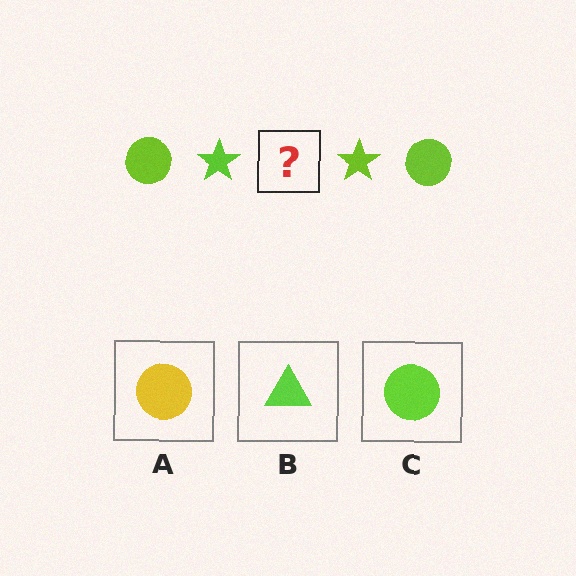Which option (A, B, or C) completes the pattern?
C.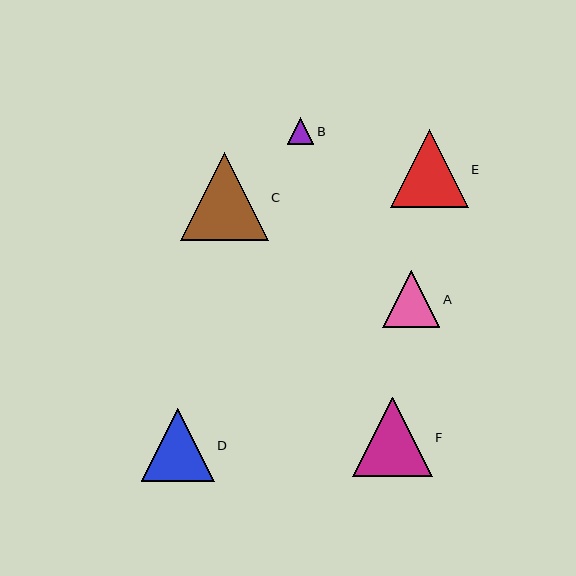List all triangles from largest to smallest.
From largest to smallest: C, F, E, D, A, B.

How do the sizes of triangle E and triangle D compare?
Triangle E and triangle D are approximately the same size.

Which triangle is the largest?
Triangle C is the largest with a size of approximately 88 pixels.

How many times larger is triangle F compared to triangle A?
Triangle F is approximately 1.4 times the size of triangle A.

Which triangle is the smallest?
Triangle B is the smallest with a size of approximately 27 pixels.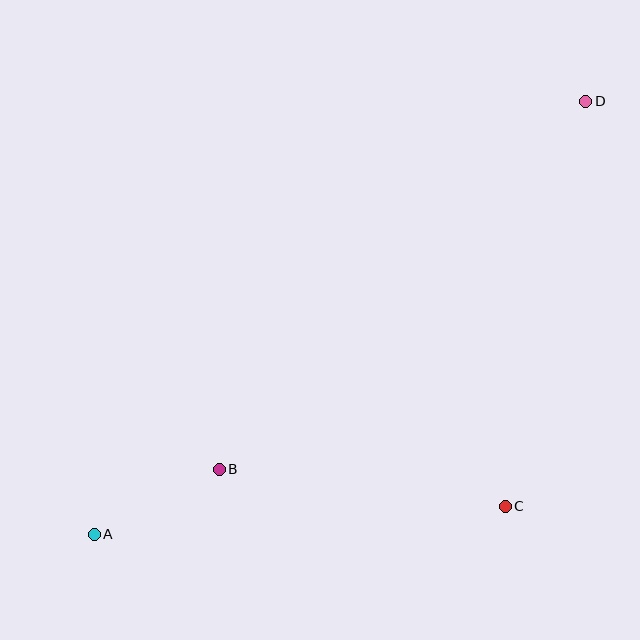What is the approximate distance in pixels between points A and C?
The distance between A and C is approximately 412 pixels.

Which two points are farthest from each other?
Points A and D are farthest from each other.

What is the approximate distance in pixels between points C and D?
The distance between C and D is approximately 413 pixels.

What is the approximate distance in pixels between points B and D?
The distance between B and D is approximately 519 pixels.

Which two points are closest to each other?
Points A and B are closest to each other.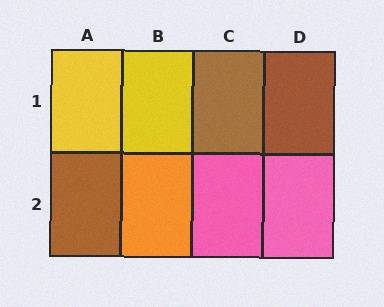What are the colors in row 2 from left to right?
Brown, orange, pink, pink.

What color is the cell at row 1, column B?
Yellow.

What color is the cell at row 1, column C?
Brown.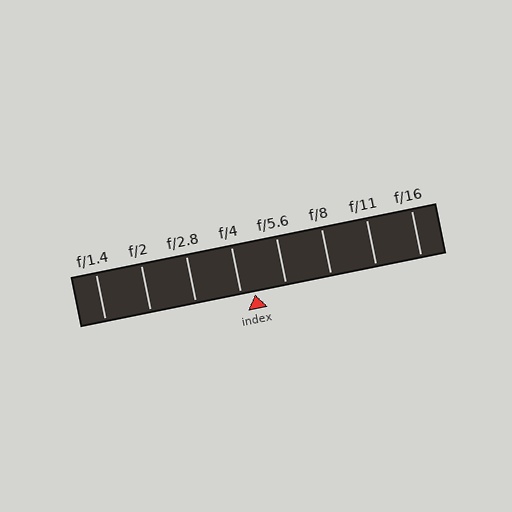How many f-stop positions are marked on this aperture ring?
There are 8 f-stop positions marked.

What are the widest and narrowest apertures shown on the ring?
The widest aperture shown is f/1.4 and the narrowest is f/16.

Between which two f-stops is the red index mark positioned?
The index mark is between f/4 and f/5.6.